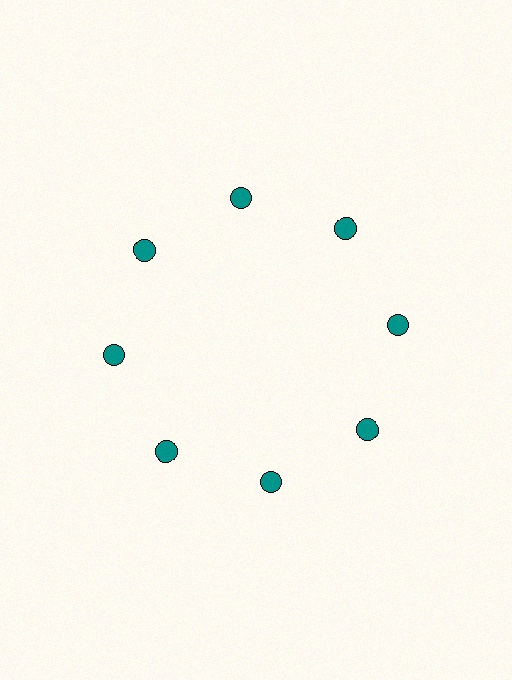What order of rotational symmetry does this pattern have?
This pattern has 8-fold rotational symmetry.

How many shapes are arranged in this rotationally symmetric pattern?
There are 8 shapes, arranged in 8 groups of 1.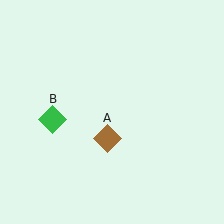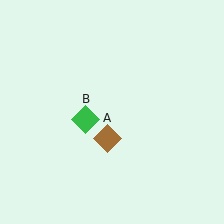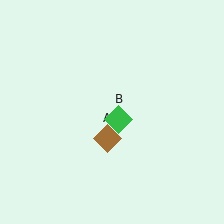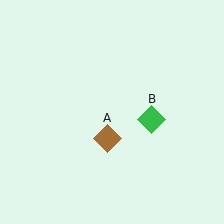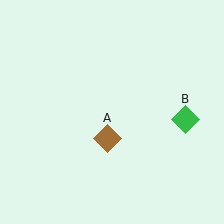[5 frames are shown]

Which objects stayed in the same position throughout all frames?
Brown diamond (object A) remained stationary.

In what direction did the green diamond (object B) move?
The green diamond (object B) moved right.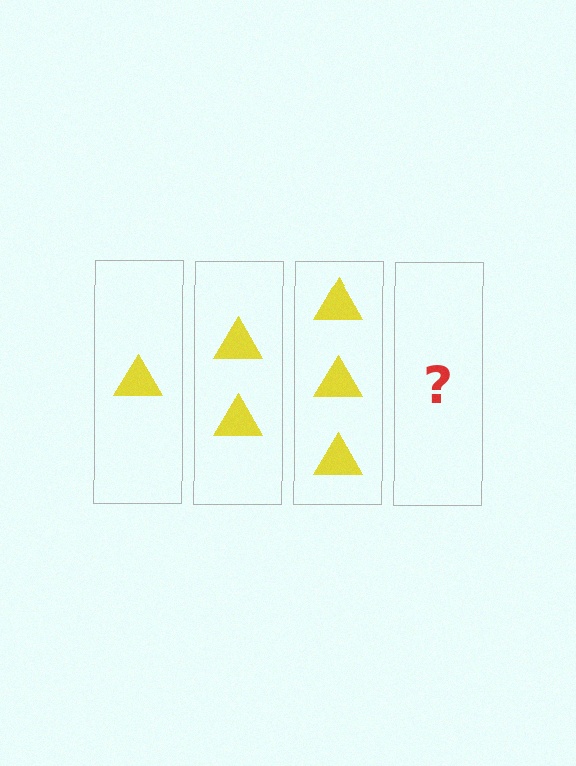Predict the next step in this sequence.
The next step is 4 triangles.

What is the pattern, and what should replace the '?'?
The pattern is that each step adds one more triangle. The '?' should be 4 triangles.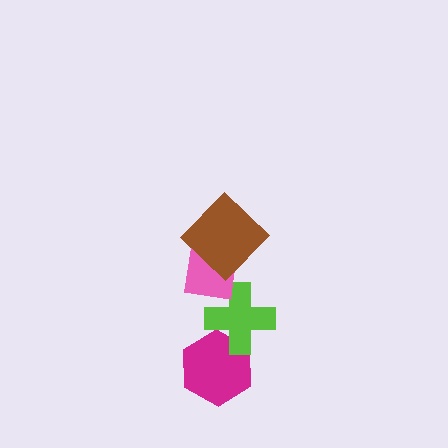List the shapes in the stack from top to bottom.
From top to bottom: the brown diamond, the pink square, the lime cross, the magenta hexagon.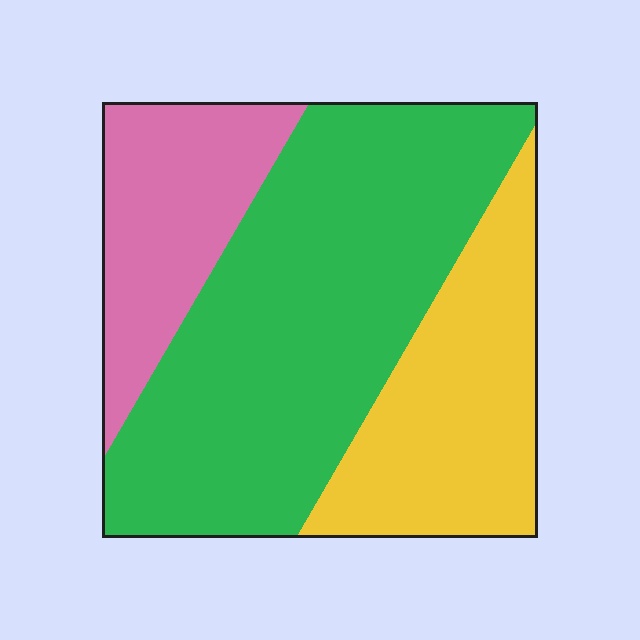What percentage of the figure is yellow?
Yellow covers roughly 25% of the figure.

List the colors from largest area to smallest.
From largest to smallest: green, yellow, pink.